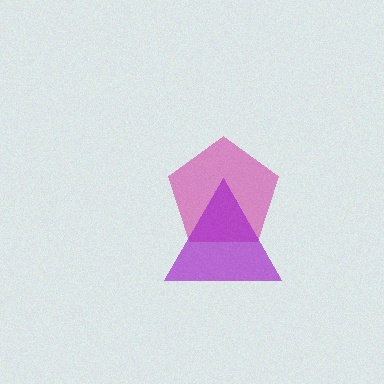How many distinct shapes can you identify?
There are 2 distinct shapes: a magenta pentagon, a purple triangle.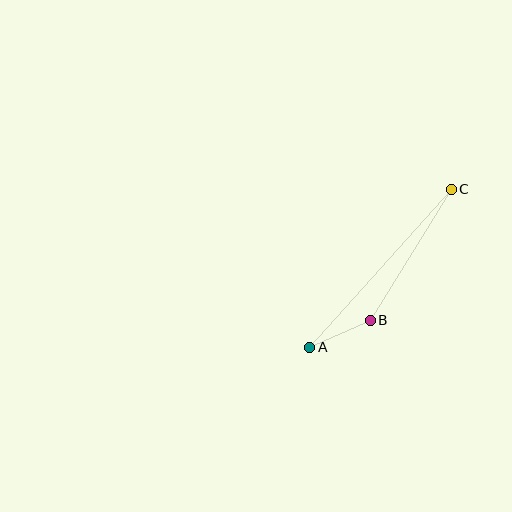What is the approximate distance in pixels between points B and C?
The distance between B and C is approximately 154 pixels.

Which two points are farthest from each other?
Points A and C are farthest from each other.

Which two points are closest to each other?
Points A and B are closest to each other.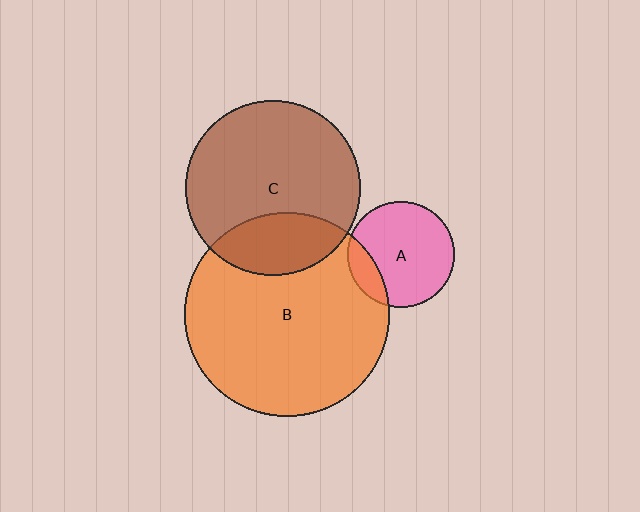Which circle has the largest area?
Circle B (orange).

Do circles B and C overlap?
Yes.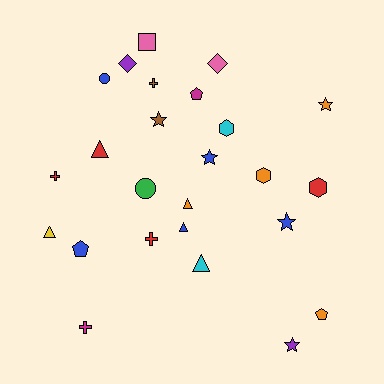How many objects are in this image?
There are 25 objects.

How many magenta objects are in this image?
There are 2 magenta objects.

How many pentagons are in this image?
There are 3 pentagons.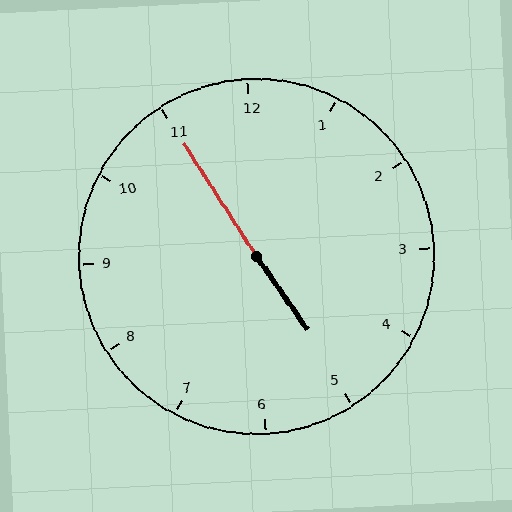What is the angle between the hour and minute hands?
Approximately 178 degrees.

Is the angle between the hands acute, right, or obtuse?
It is obtuse.